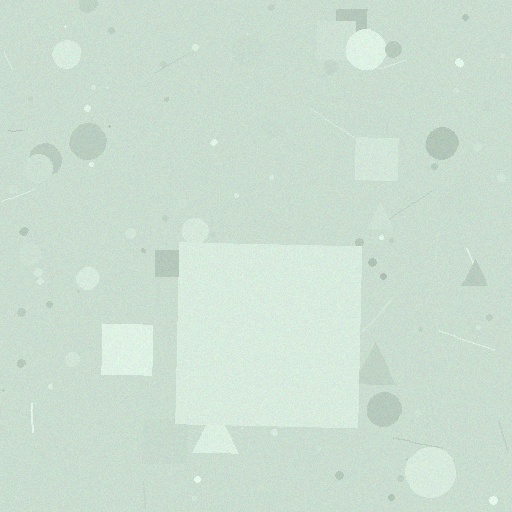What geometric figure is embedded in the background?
A square is embedded in the background.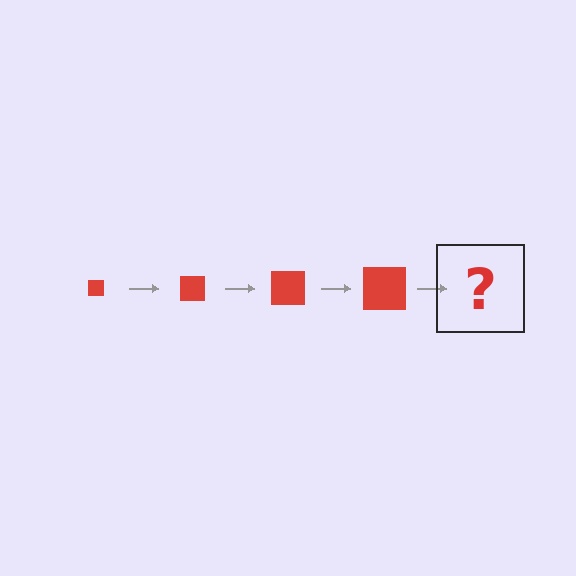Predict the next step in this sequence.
The next step is a red square, larger than the previous one.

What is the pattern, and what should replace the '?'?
The pattern is that the square gets progressively larger each step. The '?' should be a red square, larger than the previous one.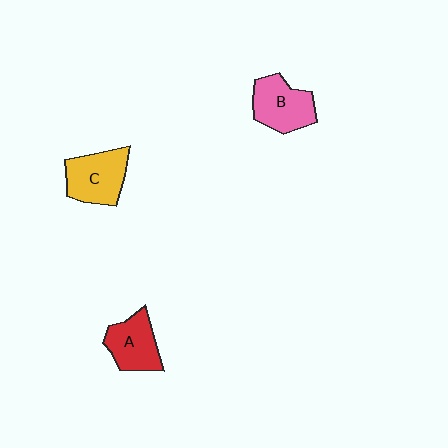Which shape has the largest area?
Shape C (yellow).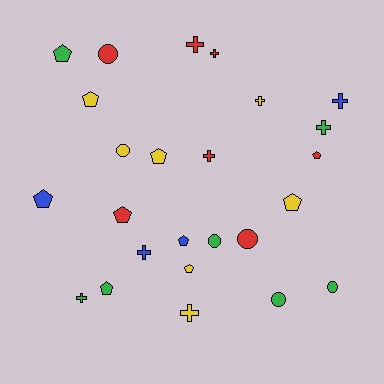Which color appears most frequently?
Red, with 7 objects.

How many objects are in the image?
There are 25 objects.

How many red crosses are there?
There are 3 red crosses.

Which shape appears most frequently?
Pentagon, with 10 objects.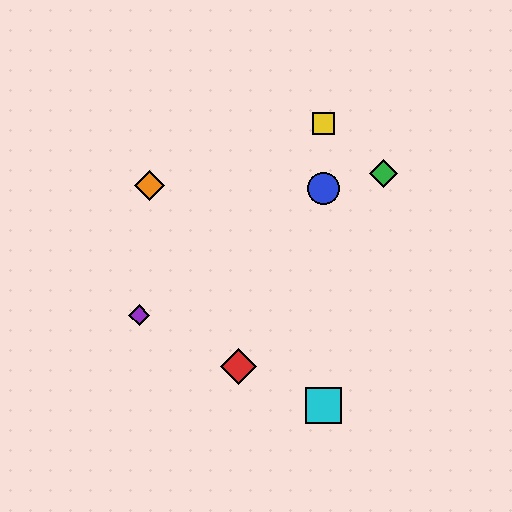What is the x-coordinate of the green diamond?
The green diamond is at x≈383.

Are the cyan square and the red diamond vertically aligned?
No, the cyan square is at x≈323 and the red diamond is at x≈239.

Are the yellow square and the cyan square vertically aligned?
Yes, both are at x≈323.